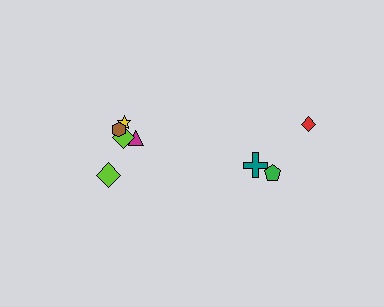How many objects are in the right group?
There are 3 objects.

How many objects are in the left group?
There are 5 objects.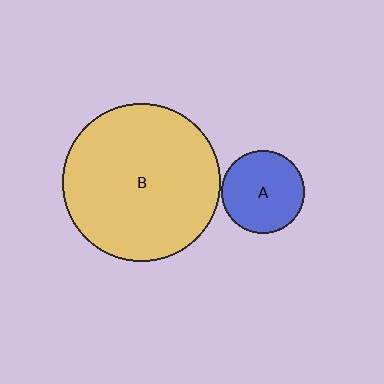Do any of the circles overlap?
No, none of the circles overlap.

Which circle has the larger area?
Circle B (yellow).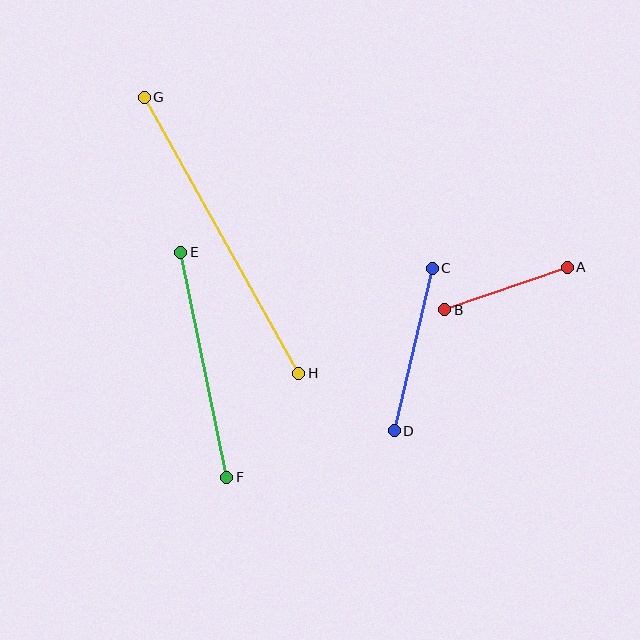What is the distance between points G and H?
The distance is approximately 316 pixels.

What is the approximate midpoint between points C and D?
The midpoint is at approximately (413, 350) pixels.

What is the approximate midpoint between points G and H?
The midpoint is at approximately (222, 235) pixels.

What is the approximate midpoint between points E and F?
The midpoint is at approximately (204, 365) pixels.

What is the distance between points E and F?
The distance is approximately 230 pixels.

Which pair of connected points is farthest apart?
Points G and H are farthest apart.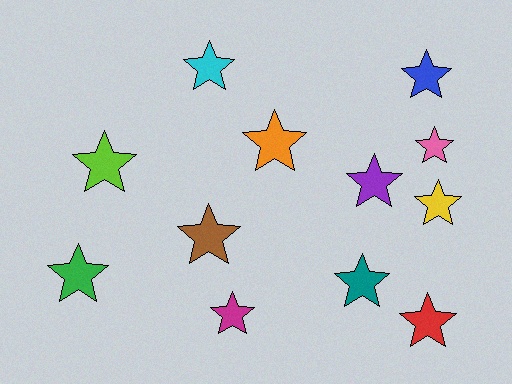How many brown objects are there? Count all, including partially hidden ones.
There is 1 brown object.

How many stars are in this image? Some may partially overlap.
There are 12 stars.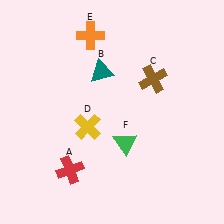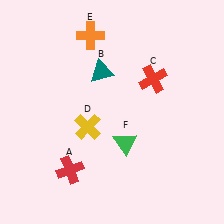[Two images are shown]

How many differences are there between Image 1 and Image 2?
There is 1 difference between the two images.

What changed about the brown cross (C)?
In Image 1, C is brown. In Image 2, it changed to red.